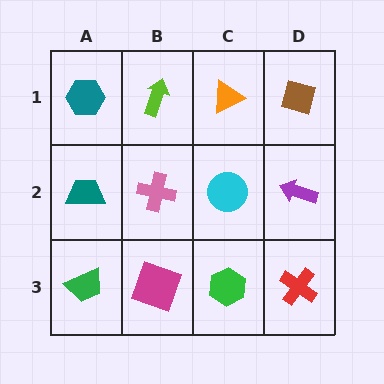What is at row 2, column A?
A teal trapezoid.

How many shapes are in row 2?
4 shapes.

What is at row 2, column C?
A cyan circle.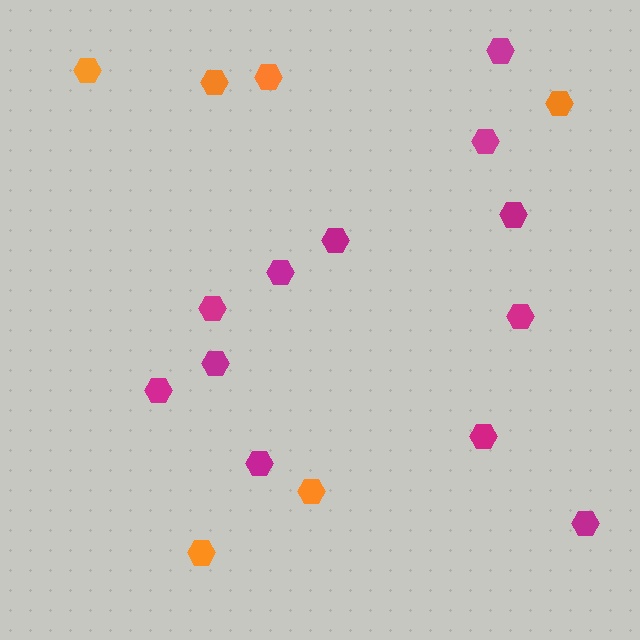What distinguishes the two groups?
There are 2 groups: one group of orange hexagons (6) and one group of magenta hexagons (12).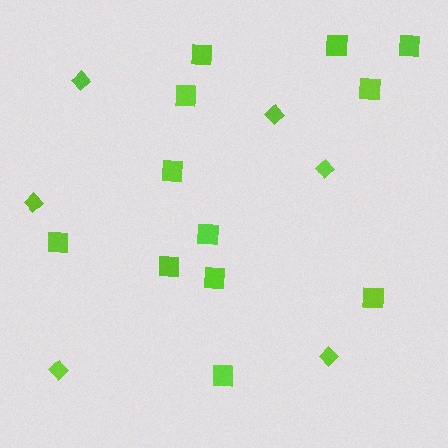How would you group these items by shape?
There are 2 groups: one group of squares (12) and one group of diamonds (6).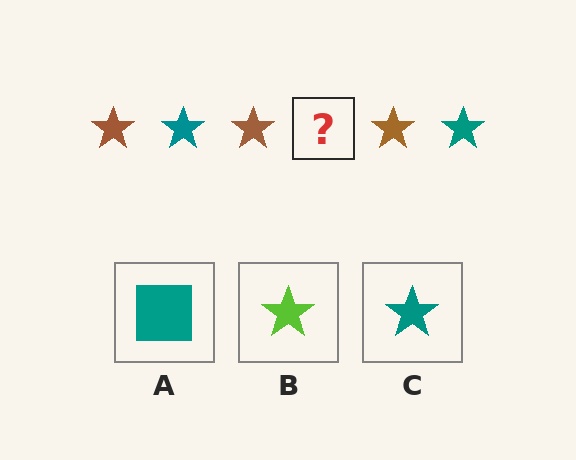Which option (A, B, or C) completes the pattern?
C.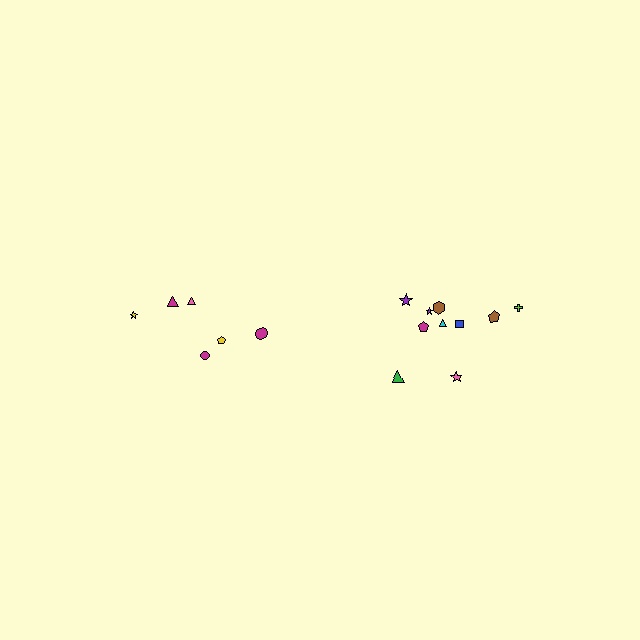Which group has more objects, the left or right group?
The right group.